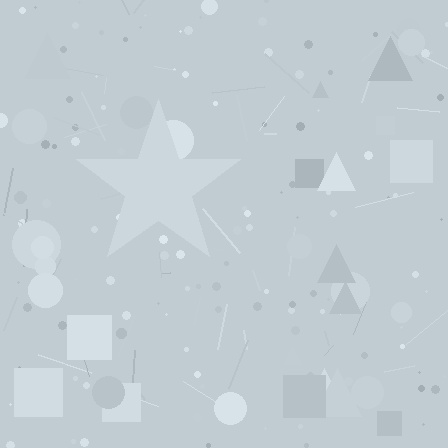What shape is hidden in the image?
A star is hidden in the image.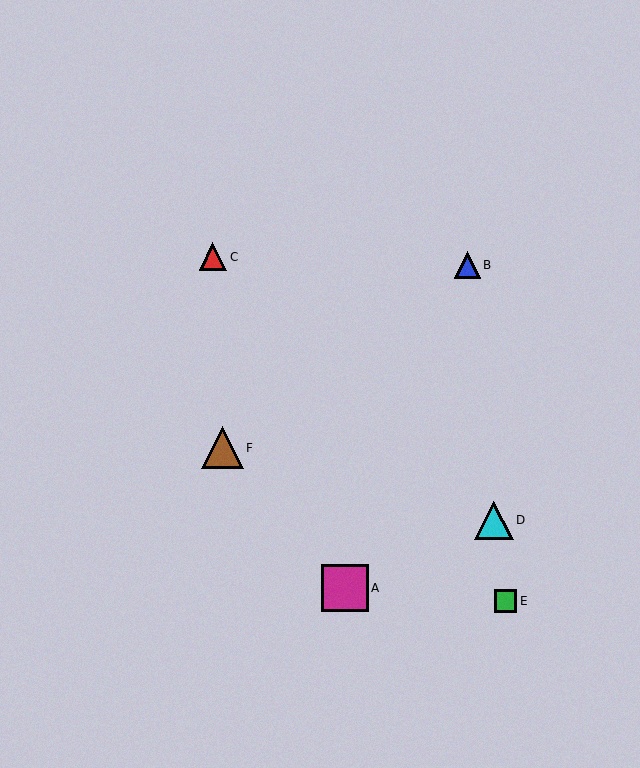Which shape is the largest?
The magenta square (labeled A) is the largest.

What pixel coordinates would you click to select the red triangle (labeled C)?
Click at (213, 257) to select the red triangle C.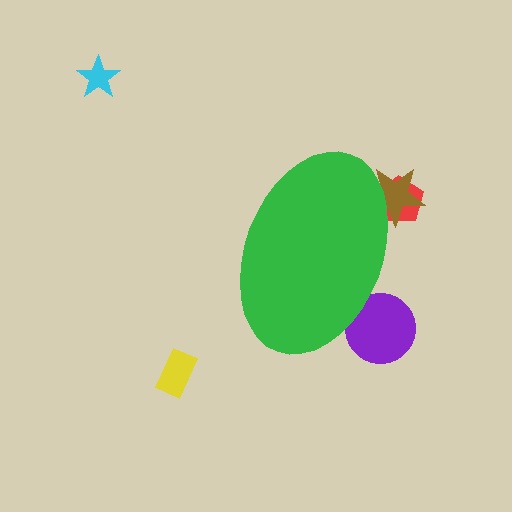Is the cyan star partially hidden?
No, the cyan star is fully visible.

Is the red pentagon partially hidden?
Yes, the red pentagon is partially hidden behind the green ellipse.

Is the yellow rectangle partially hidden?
No, the yellow rectangle is fully visible.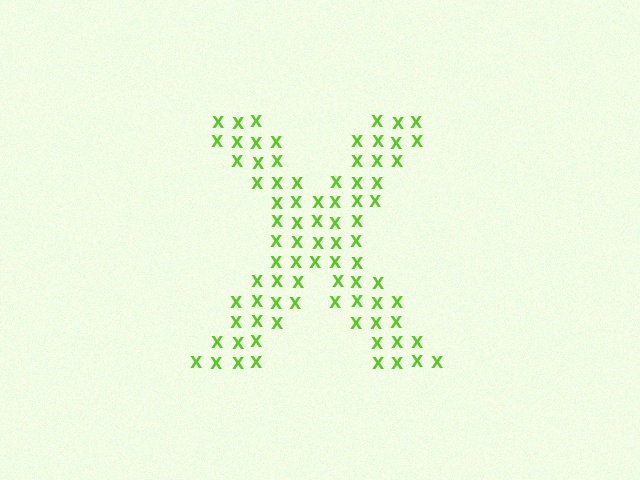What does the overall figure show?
The overall figure shows the letter X.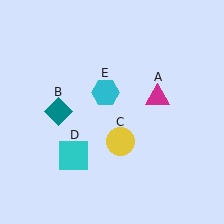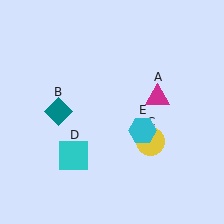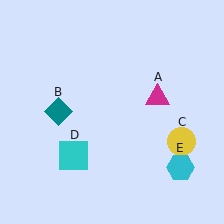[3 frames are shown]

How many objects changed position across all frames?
2 objects changed position: yellow circle (object C), cyan hexagon (object E).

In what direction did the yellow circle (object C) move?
The yellow circle (object C) moved right.